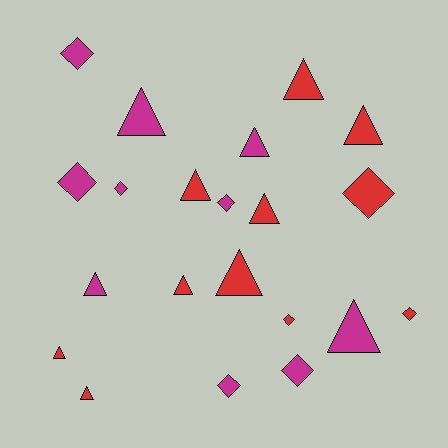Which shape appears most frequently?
Triangle, with 12 objects.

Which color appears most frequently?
Red, with 11 objects.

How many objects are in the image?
There are 21 objects.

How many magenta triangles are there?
There are 4 magenta triangles.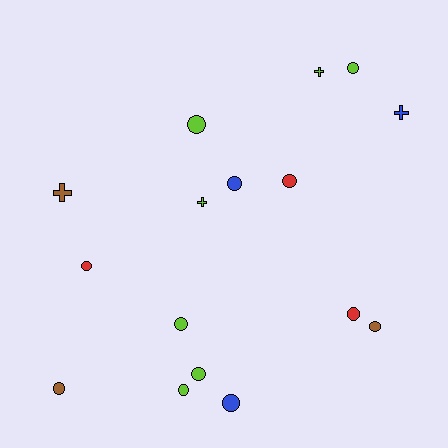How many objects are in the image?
There are 16 objects.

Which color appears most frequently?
Lime, with 7 objects.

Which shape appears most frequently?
Circle, with 12 objects.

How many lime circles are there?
There are 5 lime circles.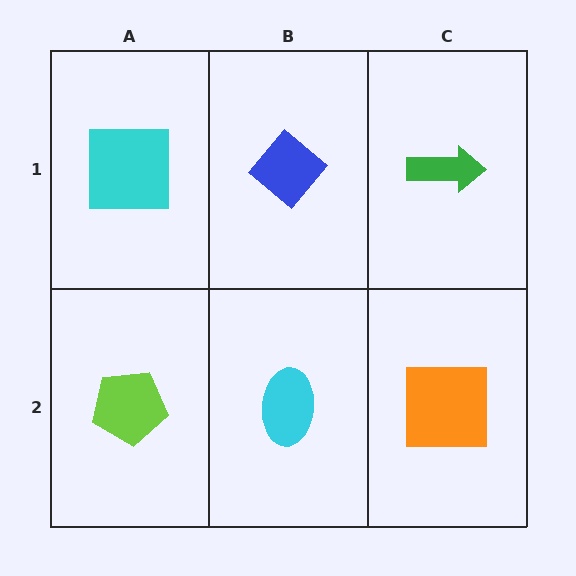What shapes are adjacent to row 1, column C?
An orange square (row 2, column C), a blue diamond (row 1, column B).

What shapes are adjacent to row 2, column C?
A green arrow (row 1, column C), a cyan ellipse (row 2, column B).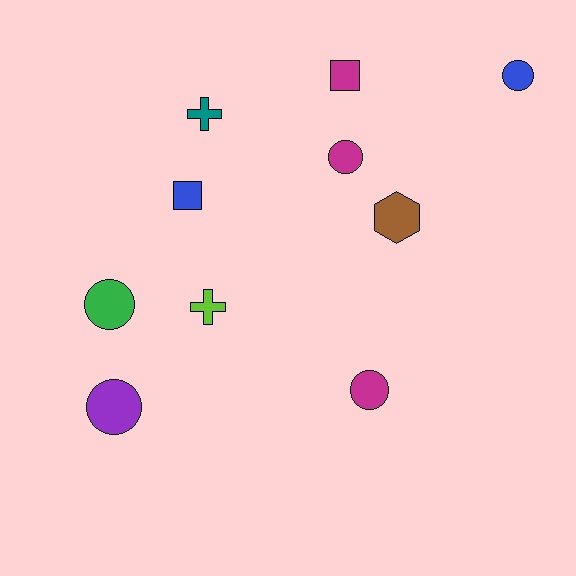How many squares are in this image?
There are 2 squares.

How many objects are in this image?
There are 10 objects.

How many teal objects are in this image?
There is 1 teal object.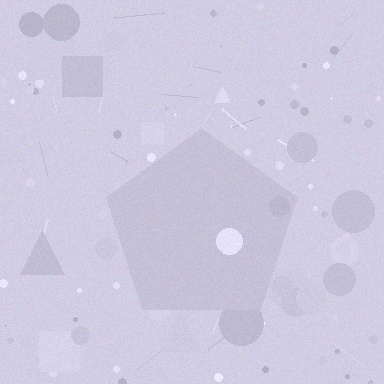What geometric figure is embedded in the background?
A pentagon is embedded in the background.